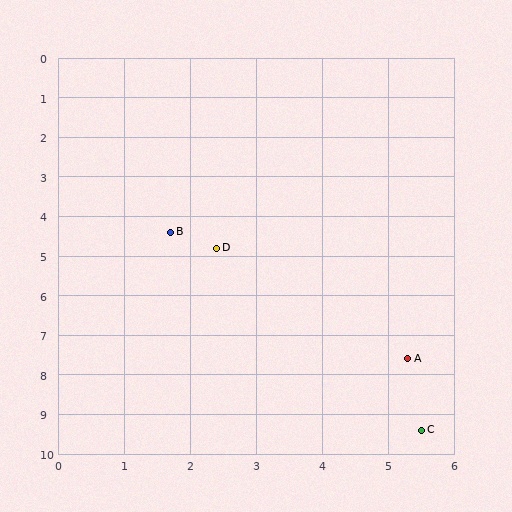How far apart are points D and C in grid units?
Points D and C are about 5.5 grid units apart.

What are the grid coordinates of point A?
Point A is at approximately (5.3, 7.6).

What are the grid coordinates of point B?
Point B is at approximately (1.7, 4.4).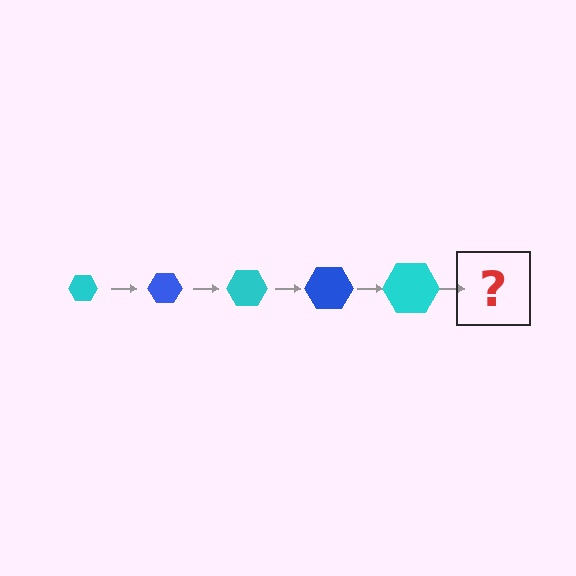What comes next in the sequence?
The next element should be a blue hexagon, larger than the previous one.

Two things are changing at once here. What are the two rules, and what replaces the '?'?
The two rules are that the hexagon grows larger each step and the color cycles through cyan and blue. The '?' should be a blue hexagon, larger than the previous one.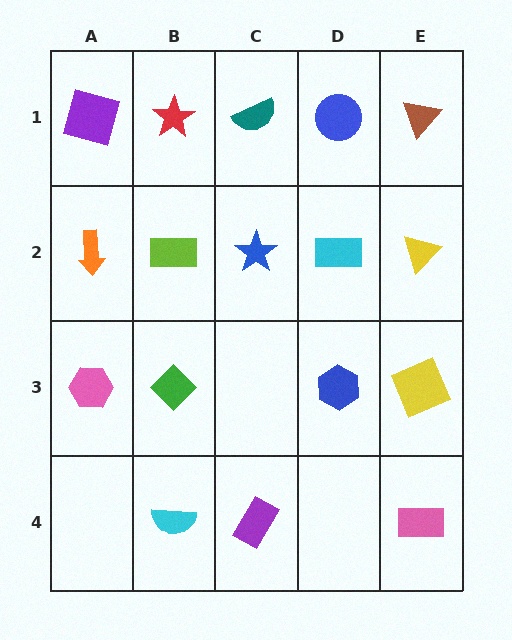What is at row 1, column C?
A teal semicircle.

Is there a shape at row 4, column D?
No, that cell is empty.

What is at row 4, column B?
A cyan semicircle.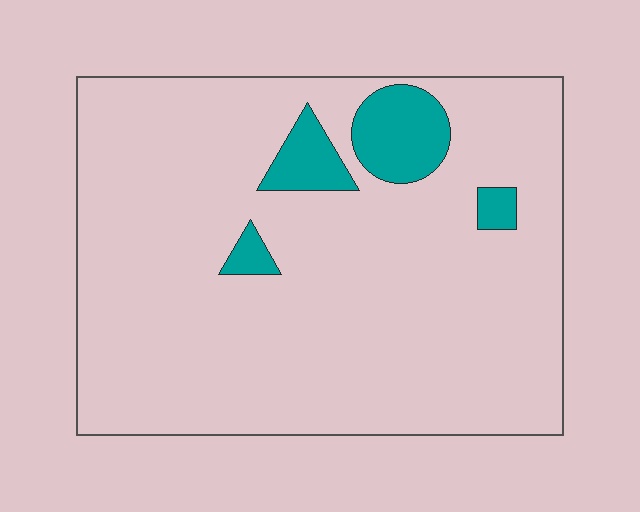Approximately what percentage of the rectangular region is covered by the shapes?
Approximately 10%.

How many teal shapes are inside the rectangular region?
4.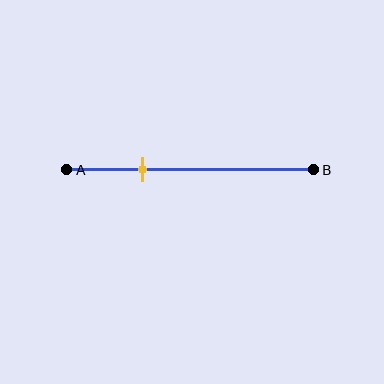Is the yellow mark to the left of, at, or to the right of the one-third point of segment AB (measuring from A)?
The yellow mark is approximately at the one-third point of segment AB.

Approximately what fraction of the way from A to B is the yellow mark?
The yellow mark is approximately 30% of the way from A to B.